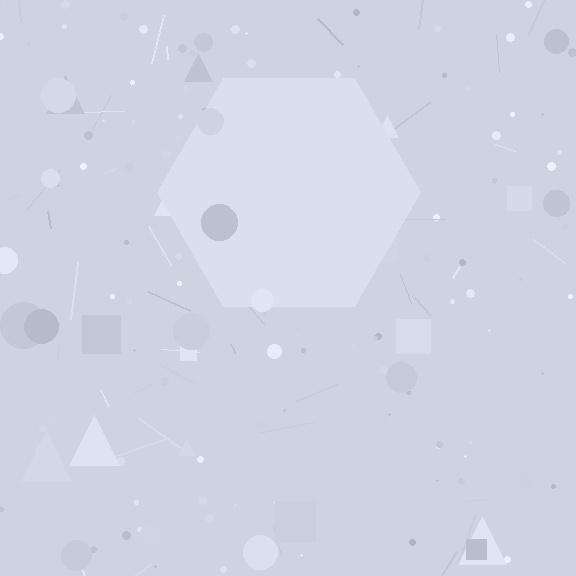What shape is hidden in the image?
A hexagon is hidden in the image.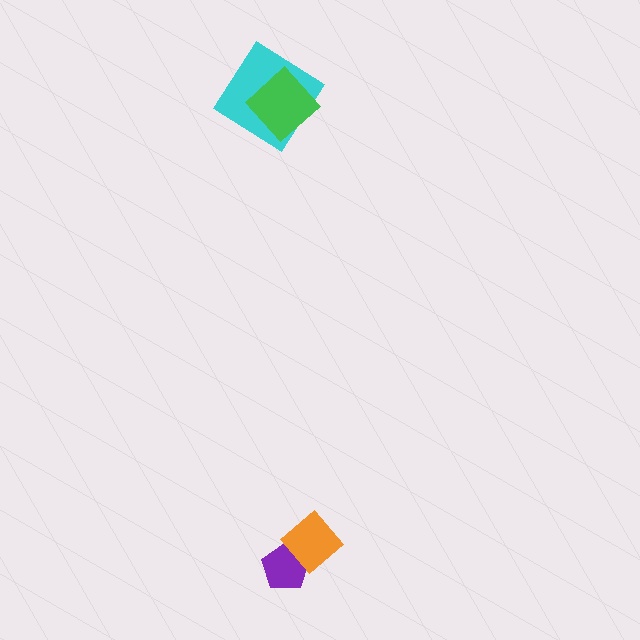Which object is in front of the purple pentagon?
The orange diamond is in front of the purple pentagon.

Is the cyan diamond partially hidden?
Yes, it is partially covered by another shape.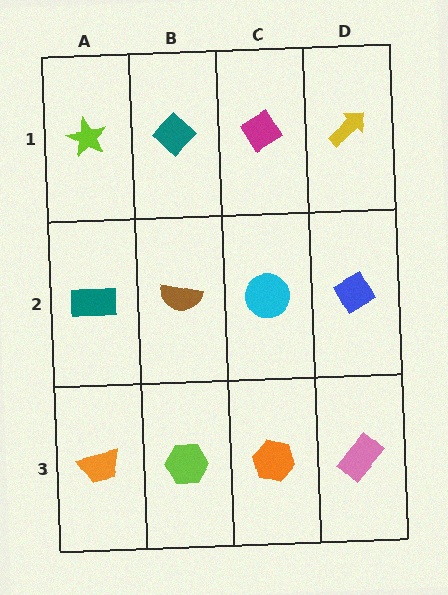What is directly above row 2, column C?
A magenta diamond.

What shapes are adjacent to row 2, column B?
A teal diamond (row 1, column B), a lime hexagon (row 3, column B), a teal rectangle (row 2, column A), a cyan circle (row 2, column C).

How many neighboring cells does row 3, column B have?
3.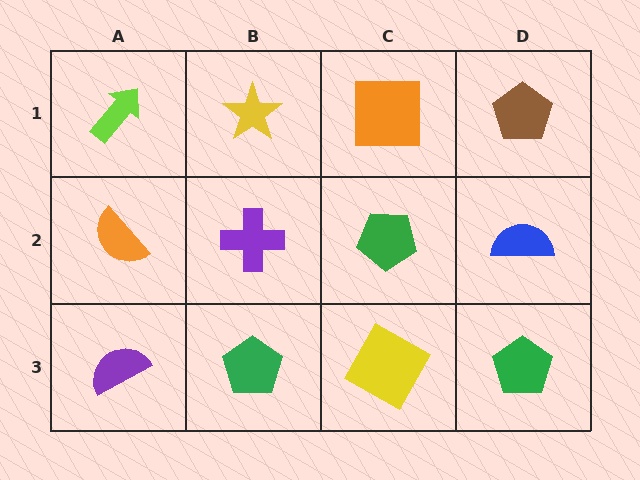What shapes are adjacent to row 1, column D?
A blue semicircle (row 2, column D), an orange square (row 1, column C).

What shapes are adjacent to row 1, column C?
A green pentagon (row 2, column C), a yellow star (row 1, column B), a brown pentagon (row 1, column D).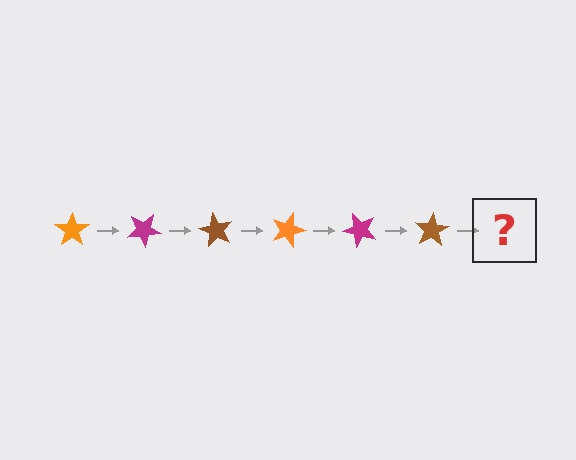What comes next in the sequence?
The next element should be an orange star, rotated 180 degrees from the start.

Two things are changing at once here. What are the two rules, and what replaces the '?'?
The two rules are that it rotates 30 degrees each step and the color cycles through orange, magenta, and brown. The '?' should be an orange star, rotated 180 degrees from the start.